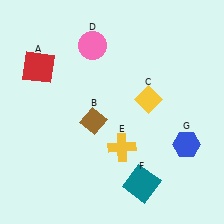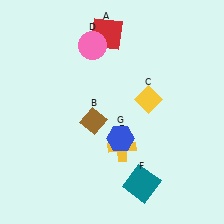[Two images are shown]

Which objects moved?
The objects that moved are: the red square (A), the blue hexagon (G).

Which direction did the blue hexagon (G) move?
The blue hexagon (G) moved left.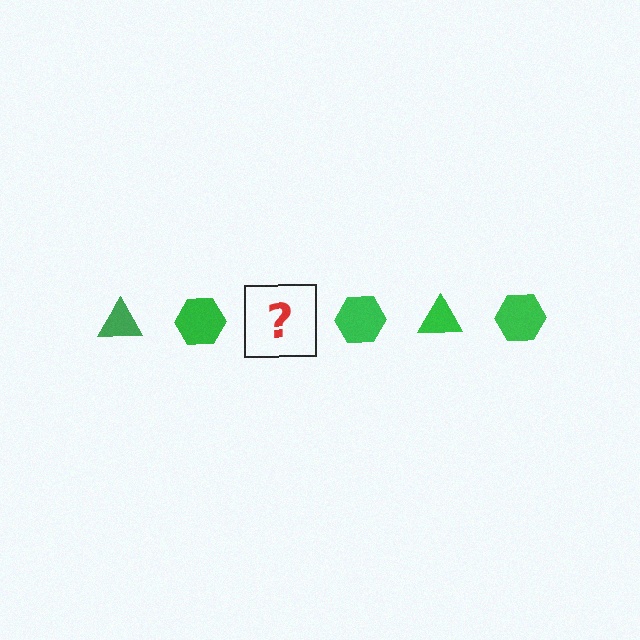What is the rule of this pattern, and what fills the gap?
The rule is that the pattern cycles through triangle, hexagon shapes in green. The gap should be filled with a green triangle.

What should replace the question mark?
The question mark should be replaced with a green triangle.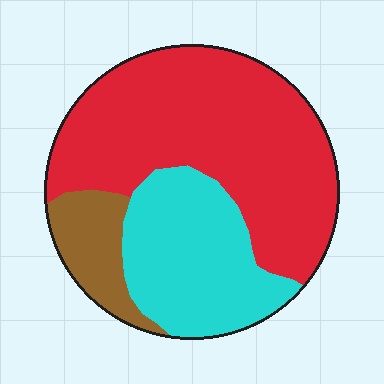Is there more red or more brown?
Red.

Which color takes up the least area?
Brown, at roughly 10%.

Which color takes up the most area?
Red, at roughly 60%.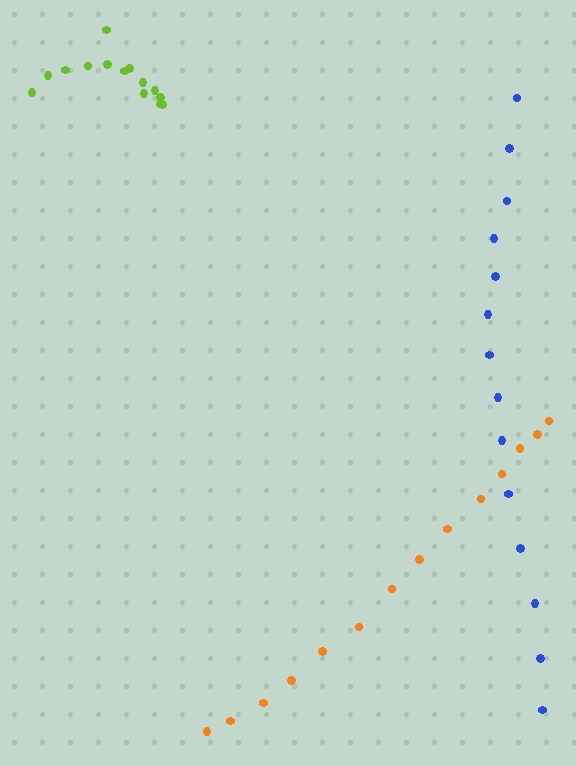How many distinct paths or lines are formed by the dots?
There are 3 distinct paths.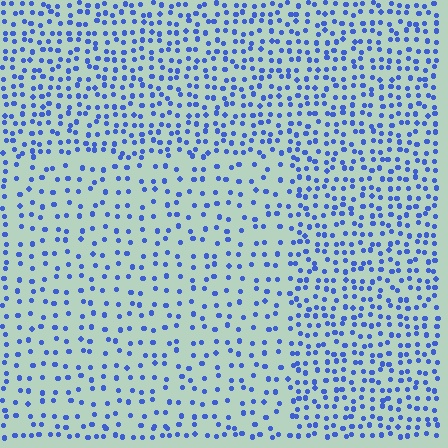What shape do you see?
I see a rectangle.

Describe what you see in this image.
The image contains small blue elements arranged at two different densities. A rectangle-shaped region is visible where the elements are less densely packed than the surrounding area.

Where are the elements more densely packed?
The elements are more densely packed outside the rectangle boundary.